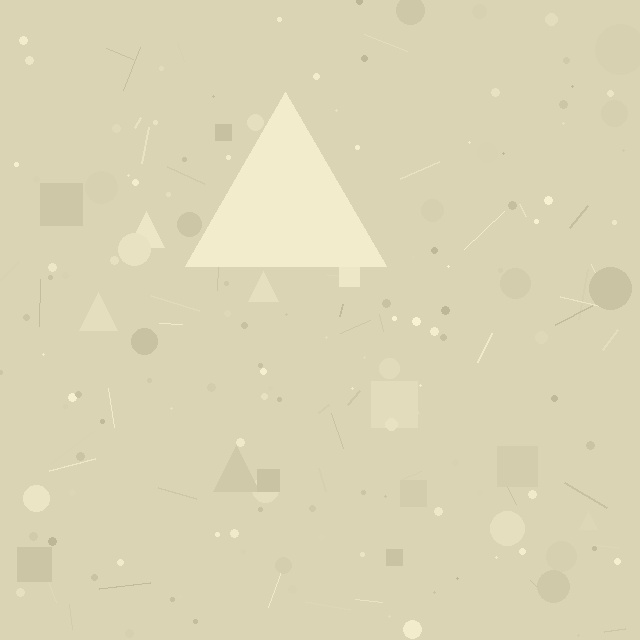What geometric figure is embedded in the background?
A triangle is embedded in the background.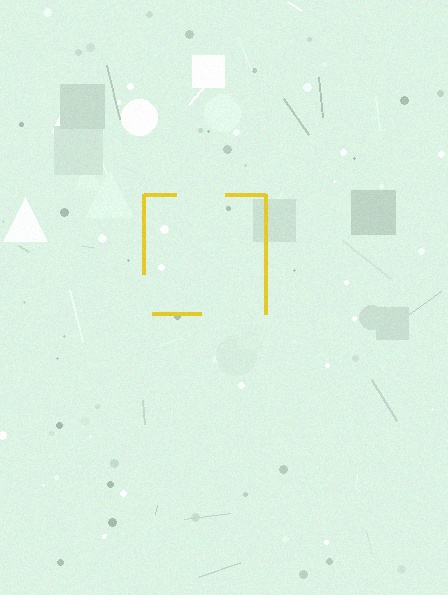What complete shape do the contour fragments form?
The contour fragments form a square.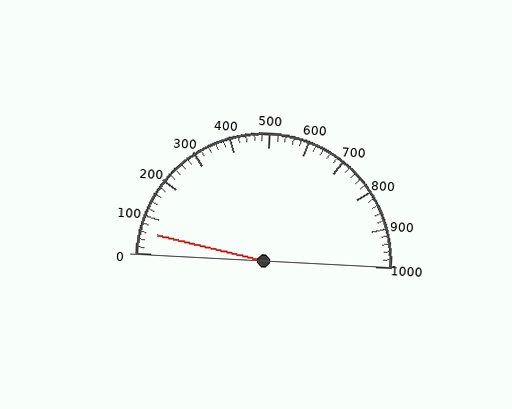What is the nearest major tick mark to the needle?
The nearest major tick mark is 100.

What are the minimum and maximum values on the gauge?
The gauge ranges from 0 to 1000.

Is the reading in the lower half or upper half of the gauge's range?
The reading is in the lower half of the range (0 to 1000).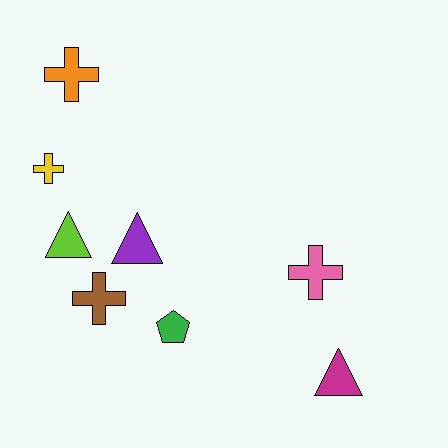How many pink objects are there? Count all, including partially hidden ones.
There is 1 pink object.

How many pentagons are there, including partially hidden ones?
There is 1 pentagon.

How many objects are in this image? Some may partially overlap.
There are 8 objects.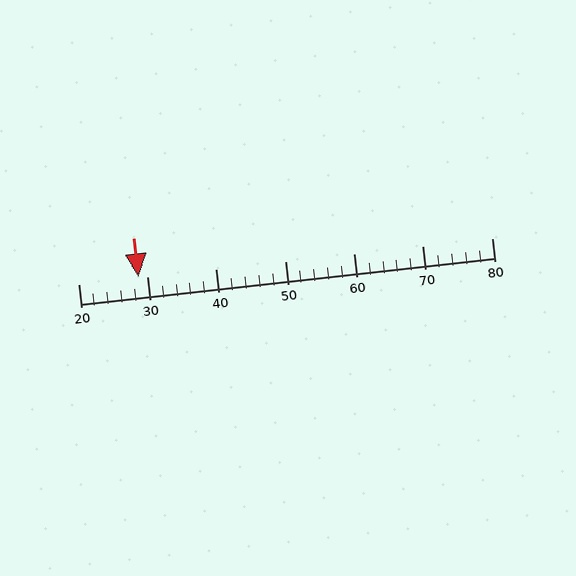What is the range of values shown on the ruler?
The ruler shows values from 20 to 80.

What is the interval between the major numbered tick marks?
The major tick marks are spaced 10 units apart.